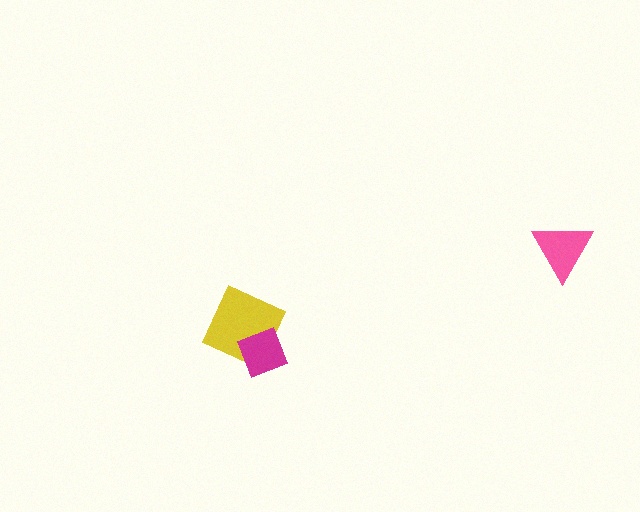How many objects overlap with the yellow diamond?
1 object overlaps with the yellow diamond.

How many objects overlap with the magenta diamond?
1 object overlaps with the magenta diamond.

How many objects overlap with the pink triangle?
0 objects overlap with the pink triangle.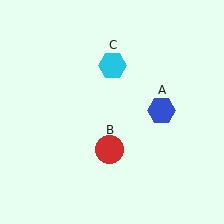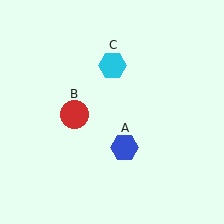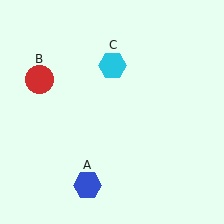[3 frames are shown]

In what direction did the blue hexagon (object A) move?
The blue hexagon (object A) moved down and to the left.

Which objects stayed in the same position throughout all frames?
Cyan hexagon (object C) remained stationary.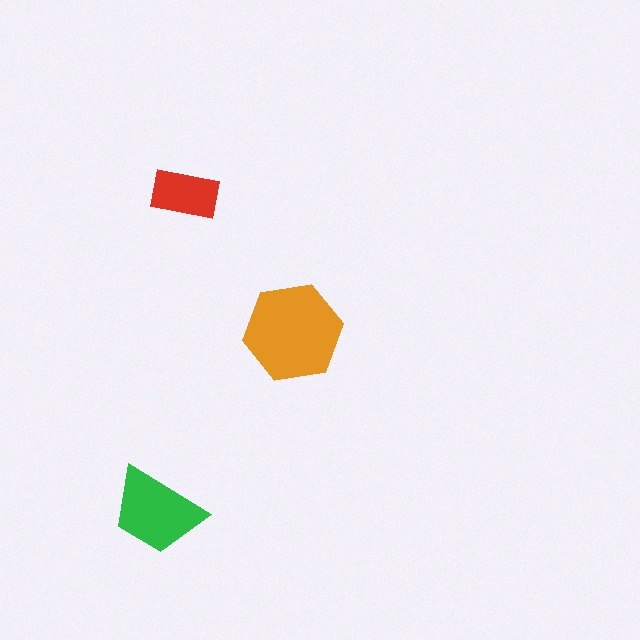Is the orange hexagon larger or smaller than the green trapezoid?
Larger.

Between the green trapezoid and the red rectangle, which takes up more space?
The green trapezoid.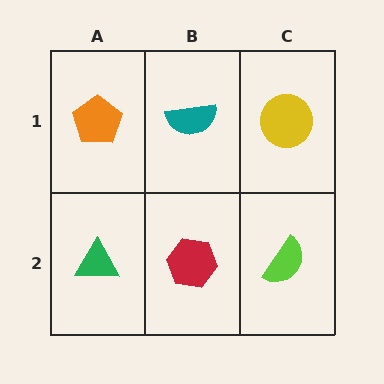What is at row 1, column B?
A teal semicircle.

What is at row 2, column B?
A red hexagon.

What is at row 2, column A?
A green triangle.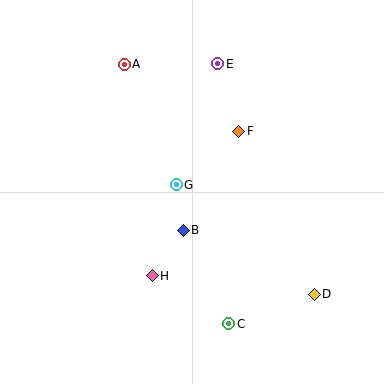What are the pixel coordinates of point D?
Point D is at (314, 294).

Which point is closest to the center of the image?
Point G at (176, 185) is closest to the center.